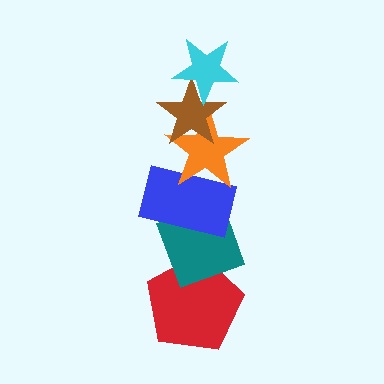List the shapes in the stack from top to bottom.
From top to bottom: the cyan star, the brown star, the orange star, the blue rectangle, the teal diamond, the red pentagon.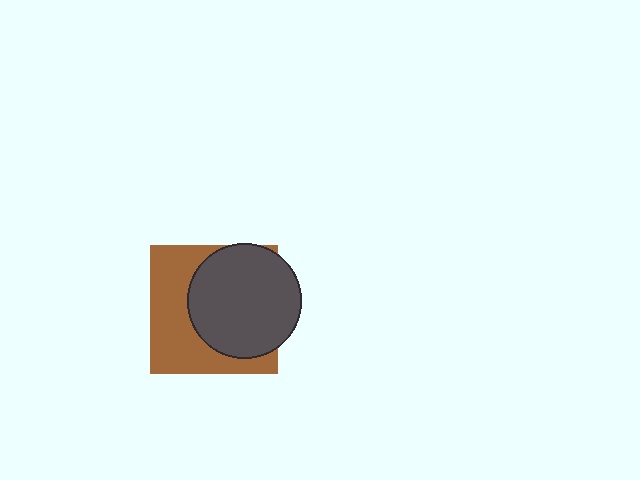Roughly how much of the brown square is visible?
About half of it is visible (roughly 46%).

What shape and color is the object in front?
The object in front is a dark gray circle.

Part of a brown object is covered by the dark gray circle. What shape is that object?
It is a square.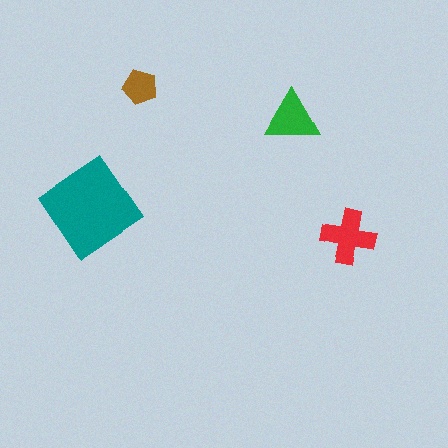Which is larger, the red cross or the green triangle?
The red cross.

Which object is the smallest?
The brown pentagon.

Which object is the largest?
The teal diamond.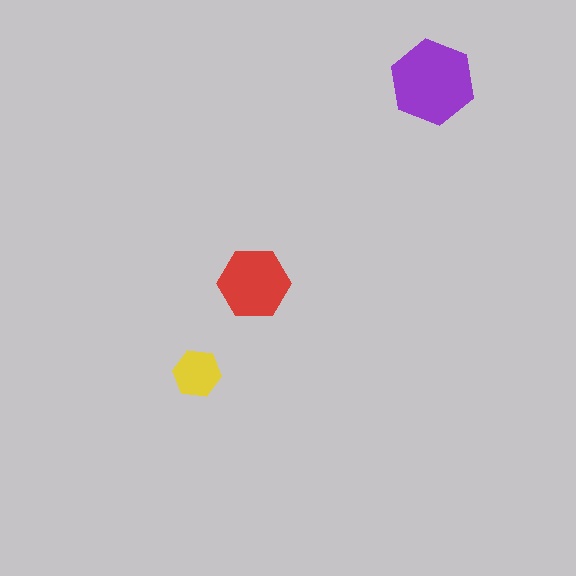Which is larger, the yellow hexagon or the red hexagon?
The red one.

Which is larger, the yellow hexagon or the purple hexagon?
The purple one.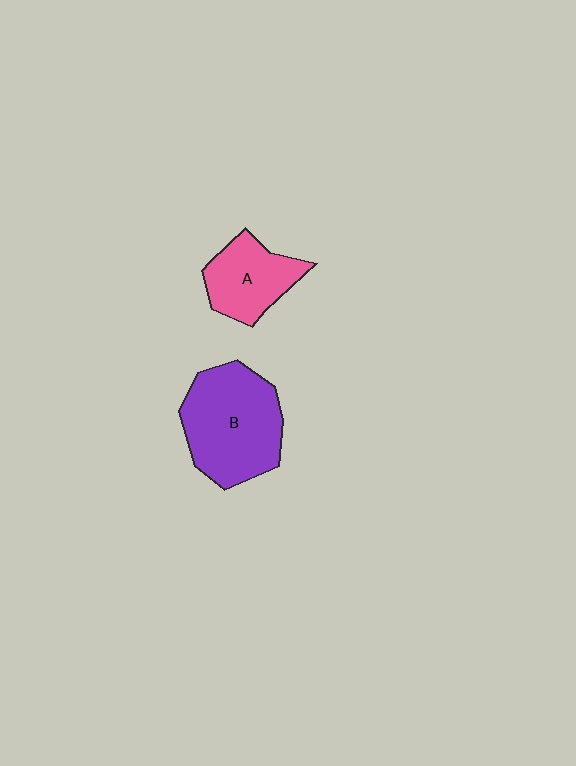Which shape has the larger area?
Shape B (purple).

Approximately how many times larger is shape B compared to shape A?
Approximately 1.7 times.